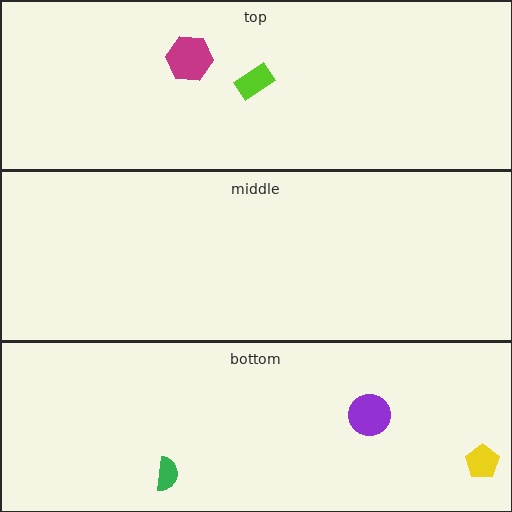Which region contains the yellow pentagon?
The bottom region.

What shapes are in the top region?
The magenta hexagon, the lime rectangle.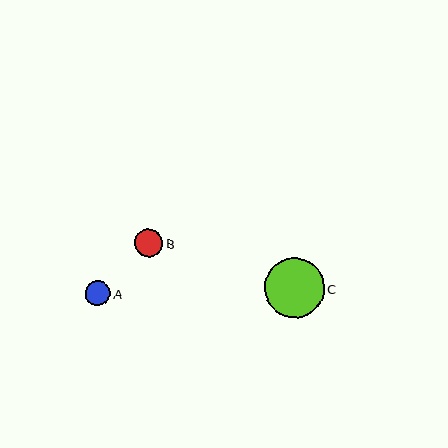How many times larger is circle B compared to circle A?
Circle B is approximately 1.1 times the size of circle A.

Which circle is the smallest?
Circle A is the smallest with a size of approximately 25 pixels.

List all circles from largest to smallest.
From largest to smallest: C, B, A.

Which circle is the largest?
Circle C is the largest with a size of approximately 60 pixels.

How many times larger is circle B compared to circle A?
Circle B is approximately 1.1 times the size of circle A.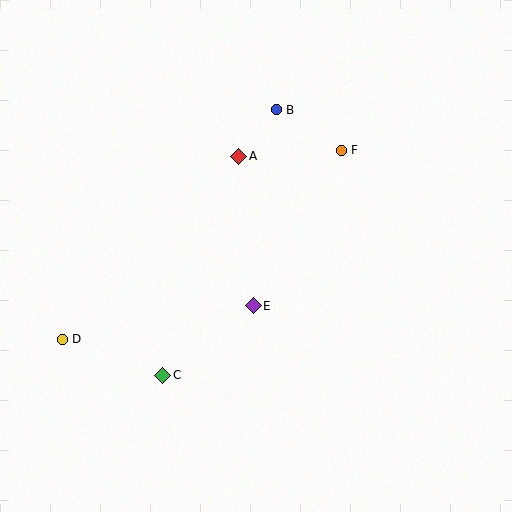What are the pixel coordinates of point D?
Point D is at (62, 340).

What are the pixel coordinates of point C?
Point C is at (163, 375).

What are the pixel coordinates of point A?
Point A is at (239, 156).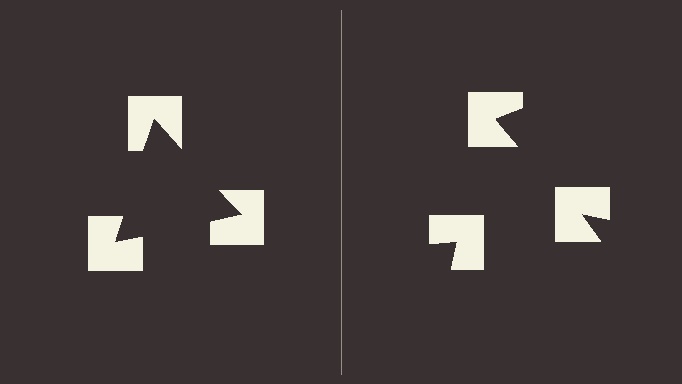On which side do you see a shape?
An illusory triangle appears on the left side. On the right side the wedge cuts are rotated, so no coherent shape forms.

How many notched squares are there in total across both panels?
6 — 3 on each side.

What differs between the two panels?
The notched squares are positioned identically on both sides; only the wedge orientations differ. On the left they align to a triangle; on the right they are misaligned.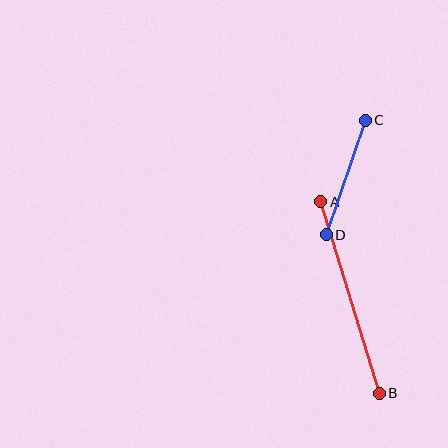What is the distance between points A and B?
The distance is approximately 200 pixels.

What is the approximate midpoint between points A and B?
The midpoint is at approximately (350, 297) pixels.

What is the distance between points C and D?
The distance is approximately 121 pixels.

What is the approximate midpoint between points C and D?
The midpoint is at approximately (346, 177) pixels.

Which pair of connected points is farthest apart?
Points A and B are farthest apart.